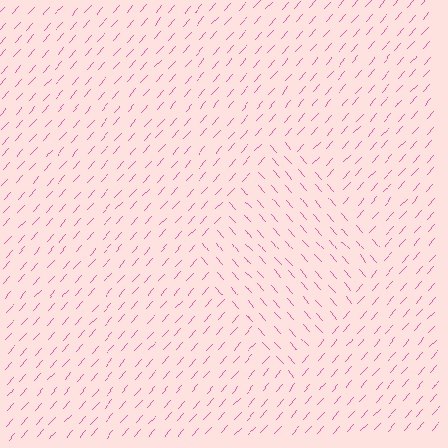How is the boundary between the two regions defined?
The boundary is defined purely by a change in line orientation (approximately 83 degrees difference). All lines are the same color and thickness.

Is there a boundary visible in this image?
Yes, there is a texture boundary formed by a change in line orientation.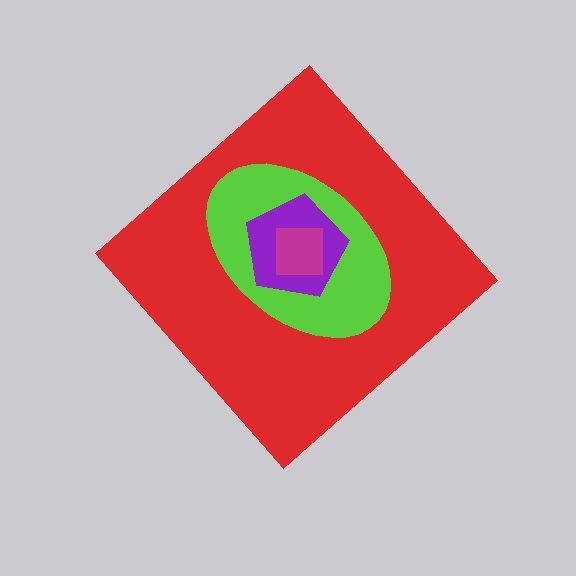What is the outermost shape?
The red diamond.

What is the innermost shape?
The magenta square.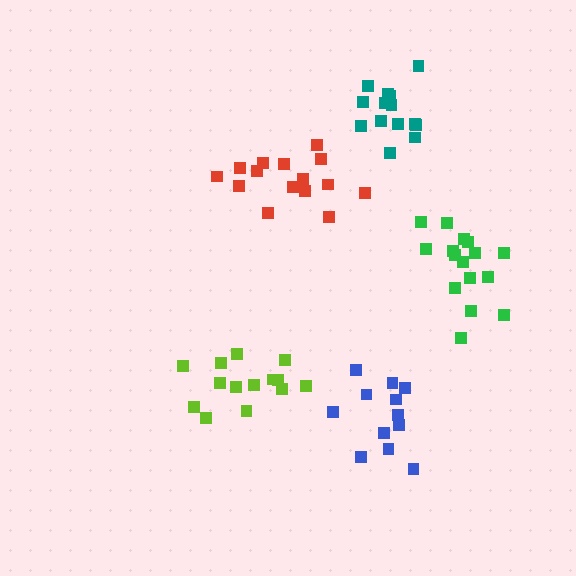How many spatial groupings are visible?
There are 5 spatial groupings.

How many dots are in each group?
Group 1: 12 dots, Group 2: 14 dots, Group 3: 15 dots, Group 4: 16 dots, Group 5: 14 dots (71 total).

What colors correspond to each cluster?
The clusters are colored: blue, lime, red, green, teal.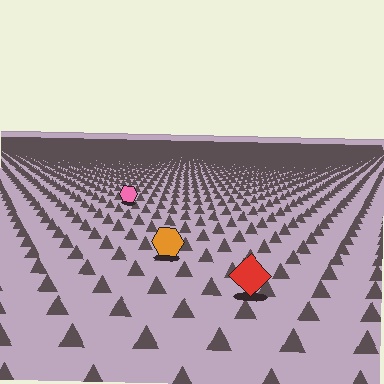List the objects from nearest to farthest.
From nearest to farthest: the red diamond, the orange hexagon, the pink hexagon.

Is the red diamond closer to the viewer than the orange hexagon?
Yes. The red diamond is closer — you can tell from the texture gradient: the ground texture is coarser near it.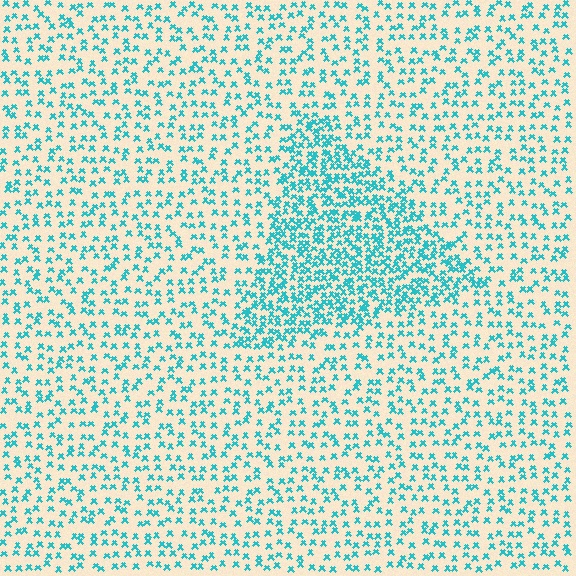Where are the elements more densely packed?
The elements are more densely packed inside the triangle boundary.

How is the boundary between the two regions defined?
The boundary is defined by a change in element density (approximately 2.2x ratio). All elements are the same color, size, and shape.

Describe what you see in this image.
The image contains small cyan elements arranged at two different densities. A triangle-shaped region is visible where the elements are more densely packed than the surrounding area.